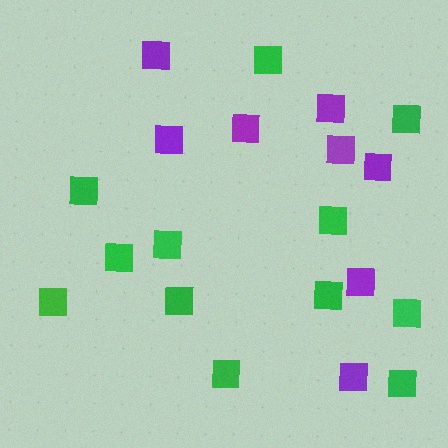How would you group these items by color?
There are 2 groups: one group of green squares (12) and one group of purple squares (8).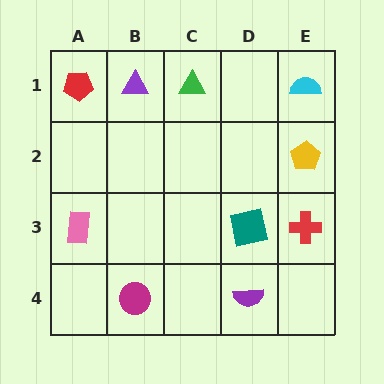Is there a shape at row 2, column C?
No, that cell is empty.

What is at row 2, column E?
A yellow pentagon.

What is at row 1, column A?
A red pentagon.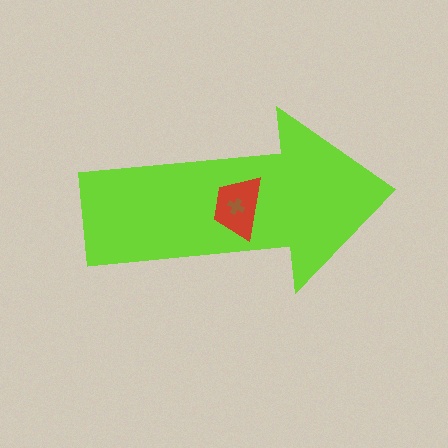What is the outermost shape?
The lime arrow.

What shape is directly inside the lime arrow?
The red trapezoid.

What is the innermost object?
The brown cross.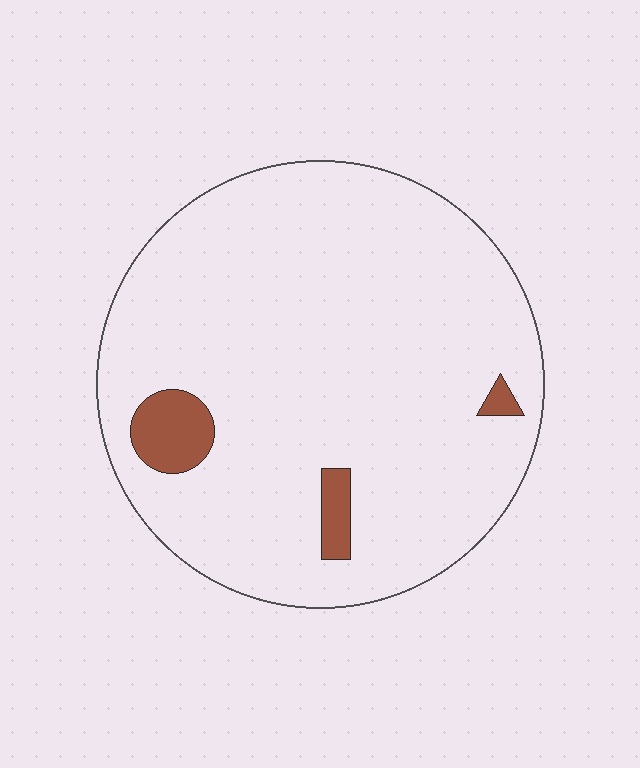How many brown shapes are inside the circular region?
3.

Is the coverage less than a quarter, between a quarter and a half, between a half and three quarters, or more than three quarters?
Less than a quarter.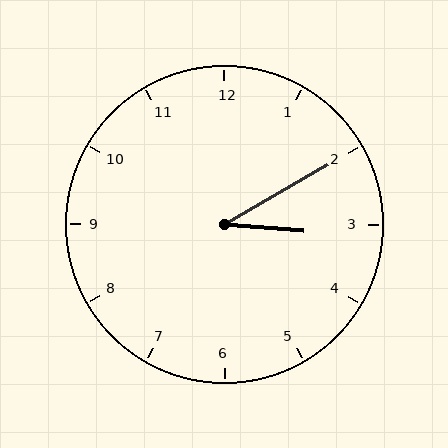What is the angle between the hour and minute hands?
Approximately 35 degrees.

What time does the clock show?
3:10.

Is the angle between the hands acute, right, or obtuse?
It is acute.